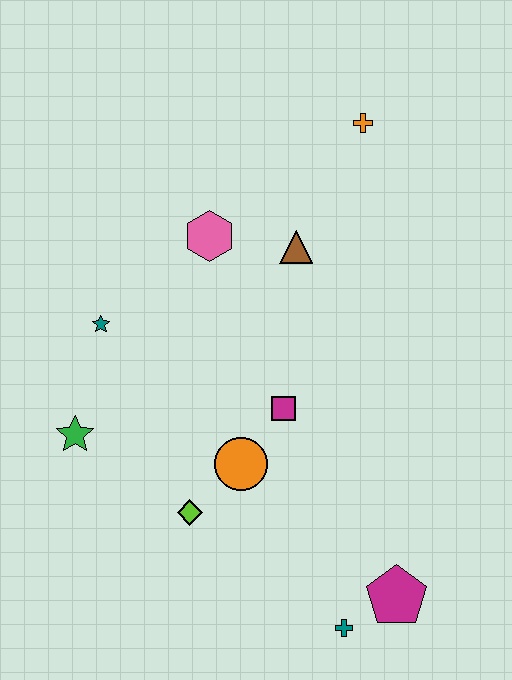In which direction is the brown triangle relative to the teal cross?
The brown triangle is above the teal cross.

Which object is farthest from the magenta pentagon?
The orange cross is farthest from the magenta pentagon.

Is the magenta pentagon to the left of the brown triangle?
No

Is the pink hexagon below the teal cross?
No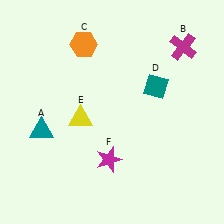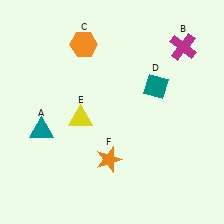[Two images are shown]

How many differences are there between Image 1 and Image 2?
There is 1 difference between the two images.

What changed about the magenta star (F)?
In Image 1, F is magenta. In Image 2, it changed to orange.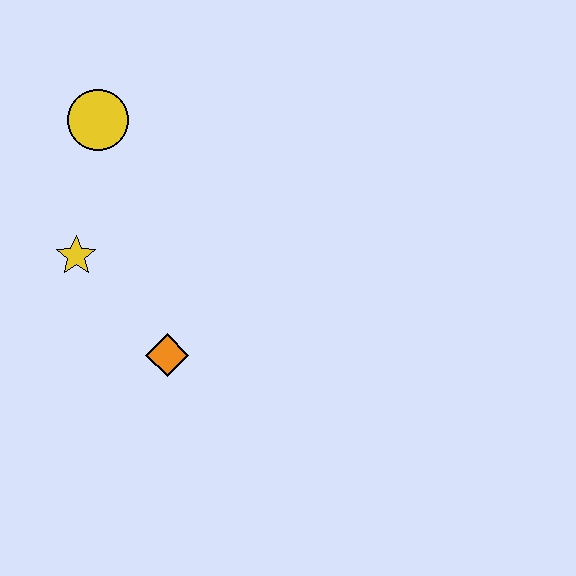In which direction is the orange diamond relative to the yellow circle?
The orange diamond is below the yellow circle.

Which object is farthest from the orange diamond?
The yellow circle is farthest from the orange diamond.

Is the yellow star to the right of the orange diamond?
No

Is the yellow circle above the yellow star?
Yes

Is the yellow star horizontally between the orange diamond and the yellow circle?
No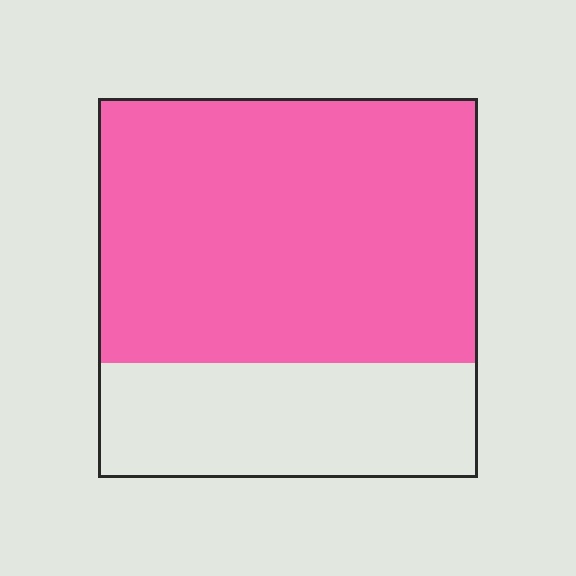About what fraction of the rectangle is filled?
About two thirds (2/3).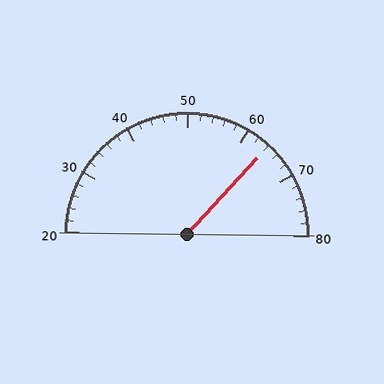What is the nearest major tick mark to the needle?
The nearest major tick mark is 60.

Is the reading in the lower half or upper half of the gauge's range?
The reading is in the upper half of the range (20 to 80).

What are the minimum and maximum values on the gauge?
The gauge ranges from 20 to 80.